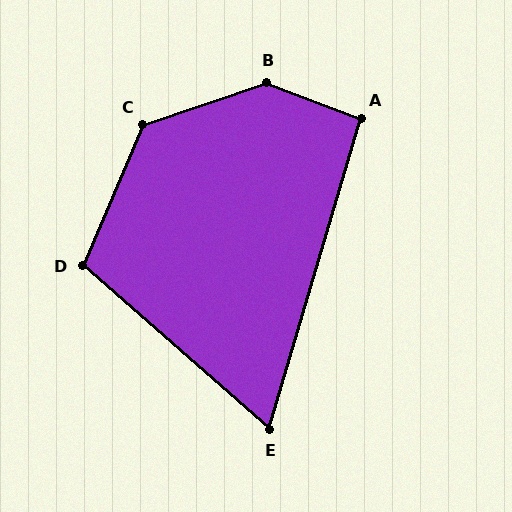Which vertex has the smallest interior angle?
E, at approximately 65 degrees.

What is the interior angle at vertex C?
Approximately 132 degrees (obtuse).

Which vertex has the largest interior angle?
B, at approximately 141 degrees.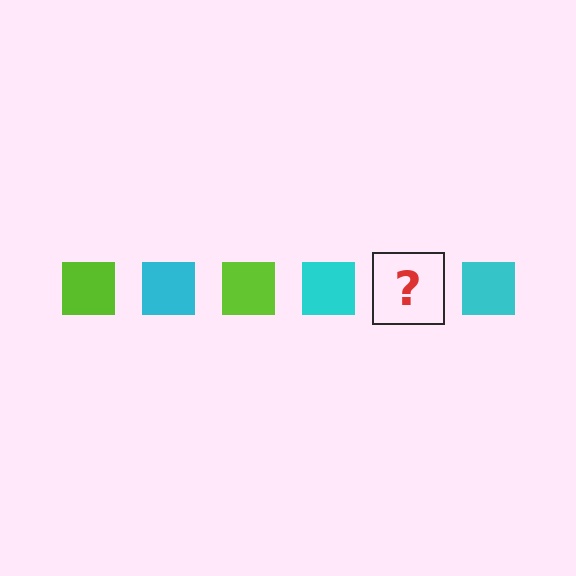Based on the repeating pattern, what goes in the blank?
The blank should be a lime square.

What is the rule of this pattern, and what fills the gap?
The rule is that the pattern cycles through lime, cyan squares. The gap should be filled with a lime square.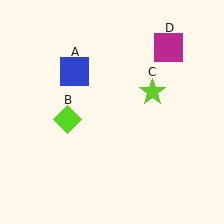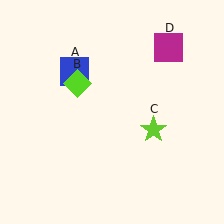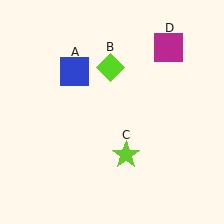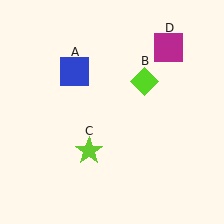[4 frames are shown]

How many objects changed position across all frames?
2 objects changed position: lime diamond (object B), lime star (object C).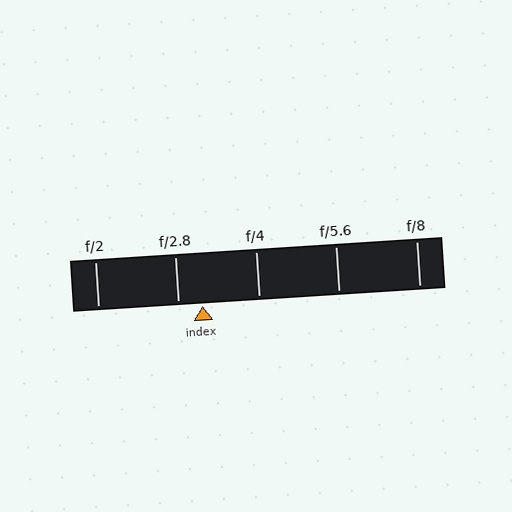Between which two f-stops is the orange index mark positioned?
The index mark is between f/2.8 and f/4.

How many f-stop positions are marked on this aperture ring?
There are 5 f-stop positions marked.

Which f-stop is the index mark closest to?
The index mark is closest to f/2.8.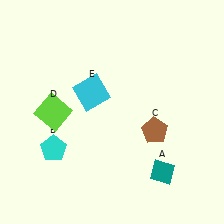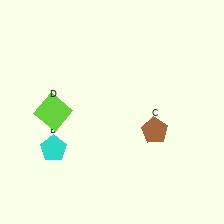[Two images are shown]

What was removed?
The cyan square (E), the teal diamond (A) were removed in Image 2.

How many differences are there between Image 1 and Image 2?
There are 2 differences between the two images.